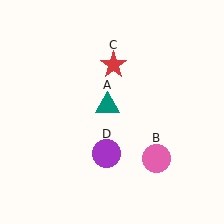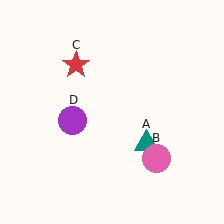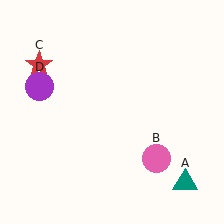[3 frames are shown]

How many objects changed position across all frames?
3 objects changed position: teal triangle (object A), red star (object C), purple circle (object D).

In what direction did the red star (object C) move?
The red star (object C) moved left.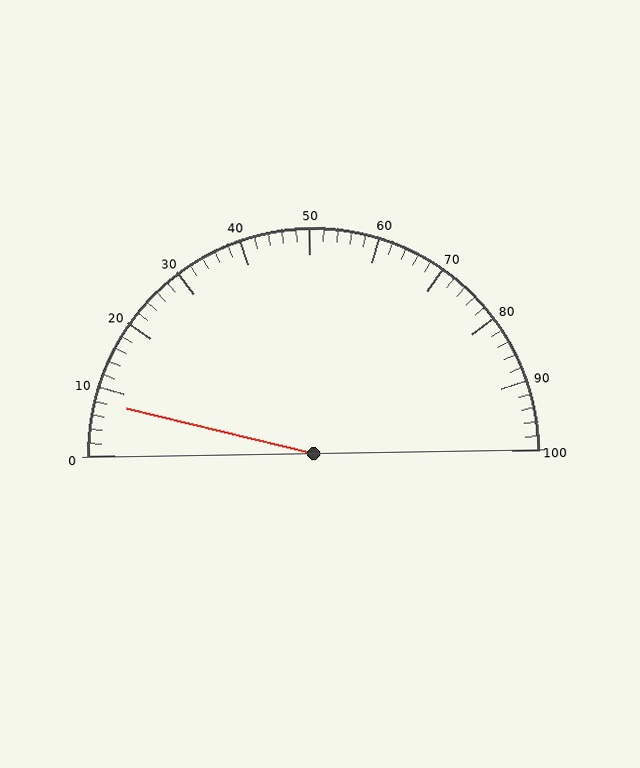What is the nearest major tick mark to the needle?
The nearest major tick mark is 10.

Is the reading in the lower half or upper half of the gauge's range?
The reading is in the lower half of the range (0 to 100).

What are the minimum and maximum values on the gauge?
The gauge ranges from 0 to 100.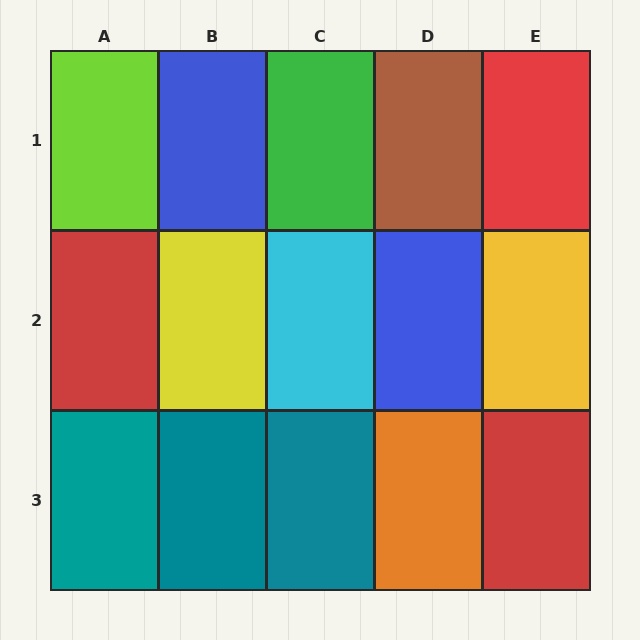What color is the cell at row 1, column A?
Lime.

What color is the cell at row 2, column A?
Red.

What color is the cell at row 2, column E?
Yellow.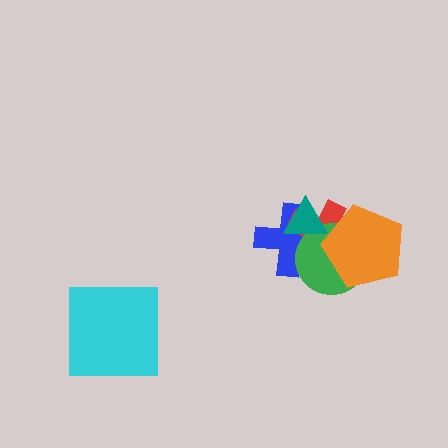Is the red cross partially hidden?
Yes, it is partially covered by another shape.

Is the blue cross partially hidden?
Yes, it is partially covered by another shape.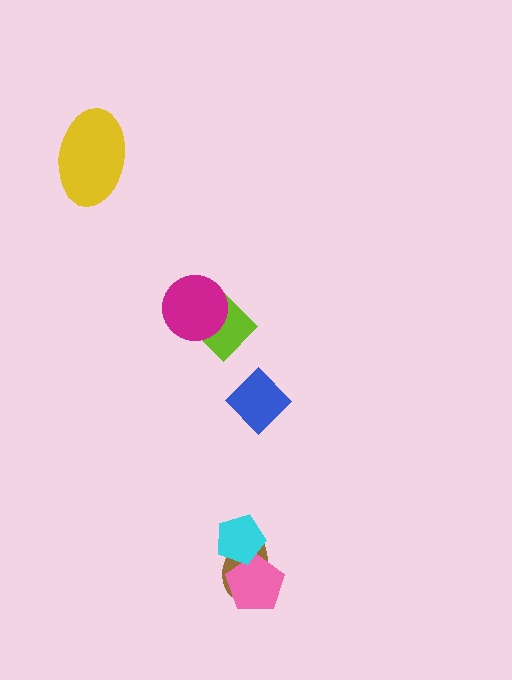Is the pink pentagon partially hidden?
Yes, it is partially covered by another shape.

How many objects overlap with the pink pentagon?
2 objects overlap with the pink pentagon.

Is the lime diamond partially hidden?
Yes, it is partially covered by another shape.